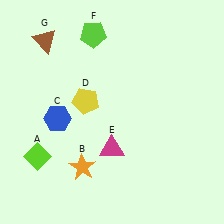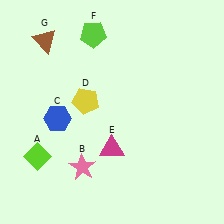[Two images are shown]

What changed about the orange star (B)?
In Image 1, B is orange. In Image 2, it changed to pink.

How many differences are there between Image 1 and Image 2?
There is 1 difference between the two images.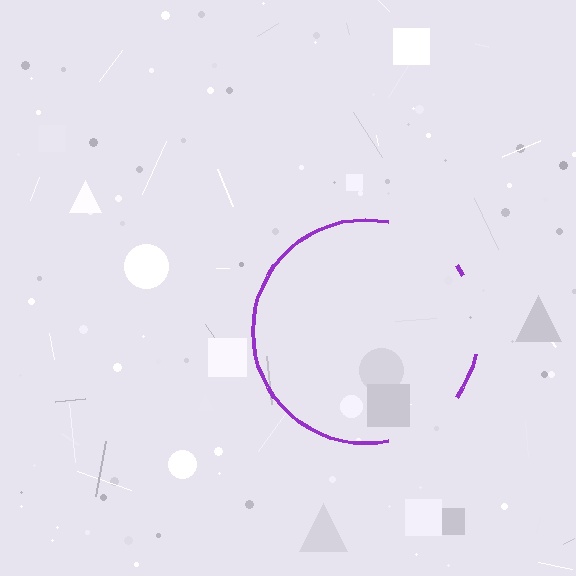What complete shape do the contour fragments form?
The contour fragments form a circle.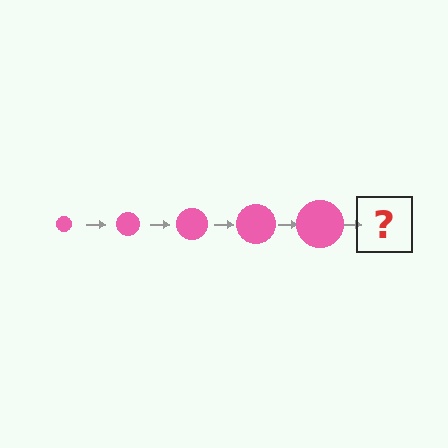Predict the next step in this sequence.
The next step is a pink circle, larger than the previous one.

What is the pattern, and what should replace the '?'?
The pattern is that the circle gets progressively larger each step. The '?' should be a pink circle, larger than the previous one.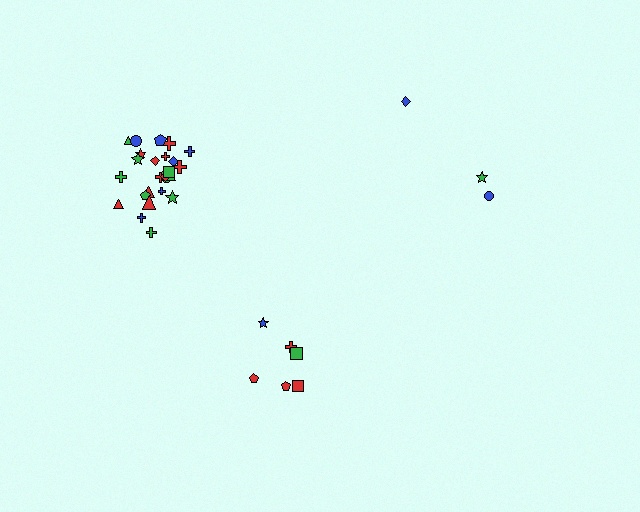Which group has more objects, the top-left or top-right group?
The top-left group.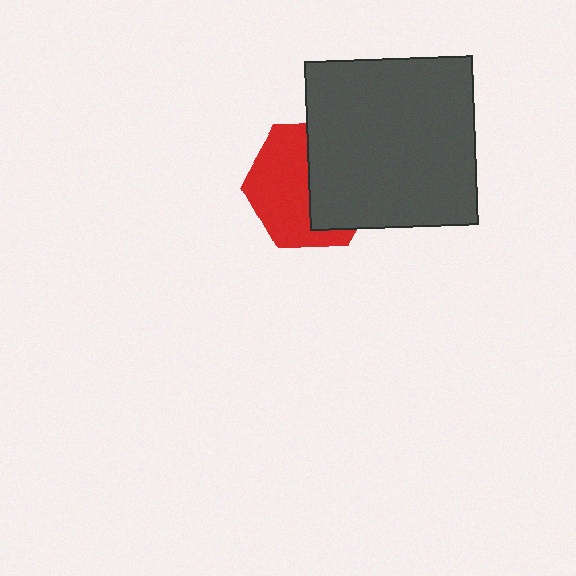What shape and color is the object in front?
The object in front is a dark gray square.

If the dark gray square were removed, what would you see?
You would see the complete red hexagon.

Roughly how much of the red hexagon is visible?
About half of it is visible (roughly 52%).